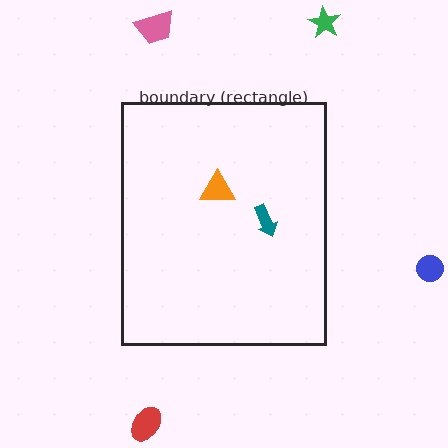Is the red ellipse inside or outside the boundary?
Outside.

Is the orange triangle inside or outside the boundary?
Inside.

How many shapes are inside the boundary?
2 inside, 4 outside.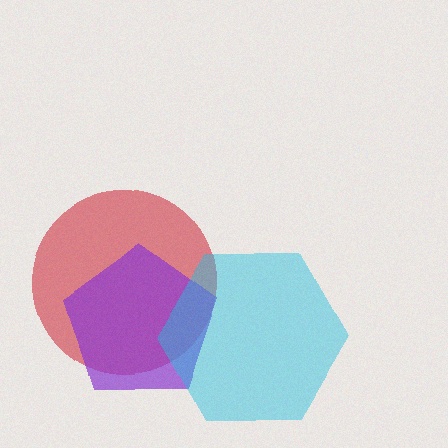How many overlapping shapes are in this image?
There are 3 overlapping shapes in the image.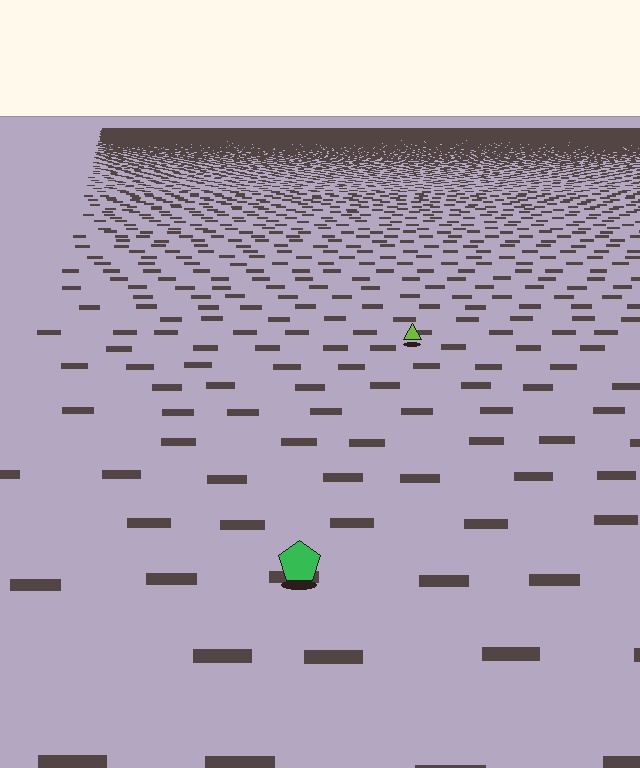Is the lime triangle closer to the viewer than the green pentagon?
No. The green pentagon is closer — you can tell from the texture gradient: the ground texture is coarser near it.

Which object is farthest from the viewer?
The lime triangle is farthest from the viewer. It appears smaller and the ground texture around it is denser.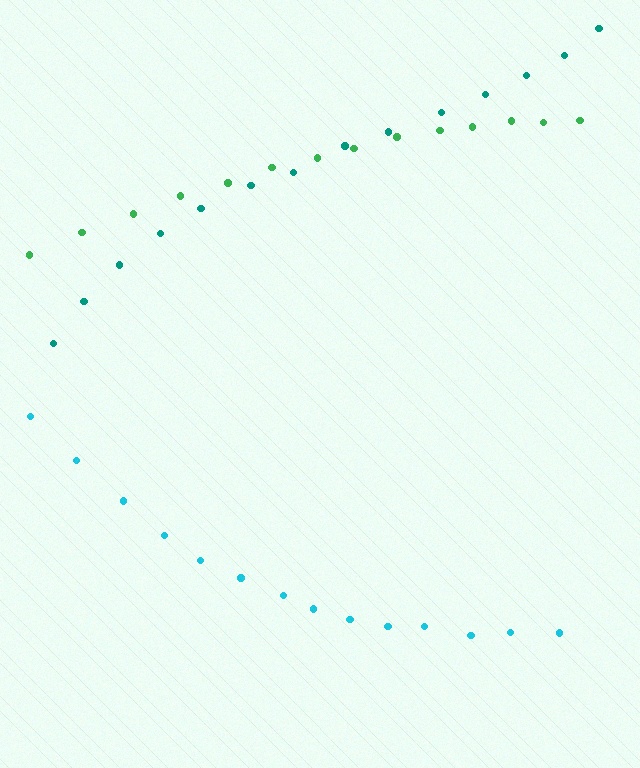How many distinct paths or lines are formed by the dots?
There are 3 distinct paths.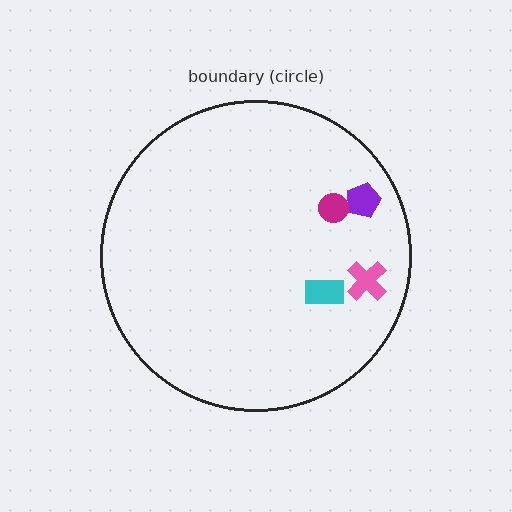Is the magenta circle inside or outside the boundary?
Inside.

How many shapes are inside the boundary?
4 inside, 0 outside.